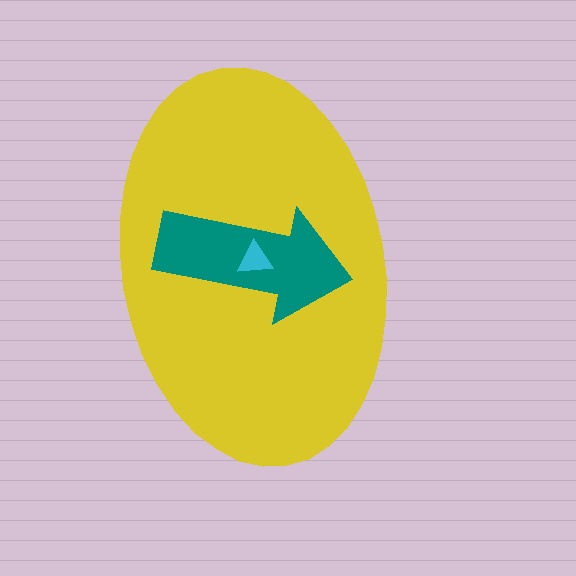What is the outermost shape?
The yellow ellipse.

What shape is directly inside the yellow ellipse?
The teal arrow.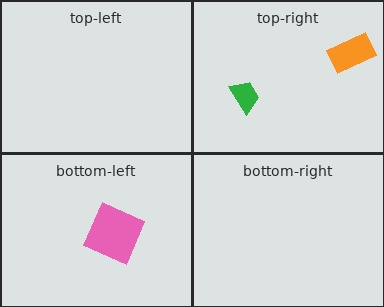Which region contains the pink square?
The bottom-left region.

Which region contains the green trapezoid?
The top-right region.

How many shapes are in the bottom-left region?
1.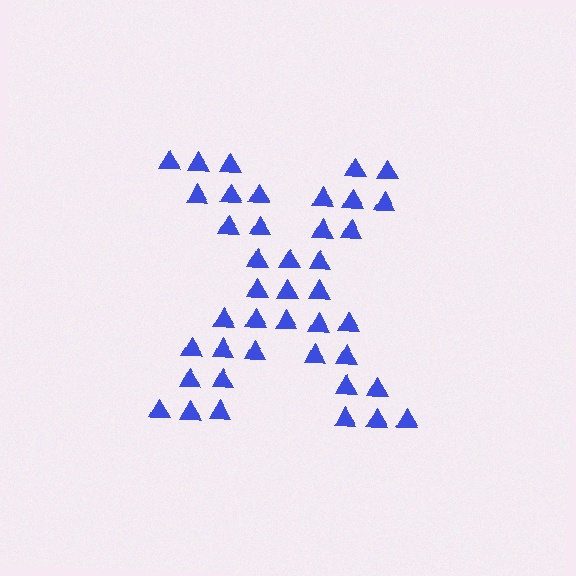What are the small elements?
The small elements are triangles.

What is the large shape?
The large shape is the letter X.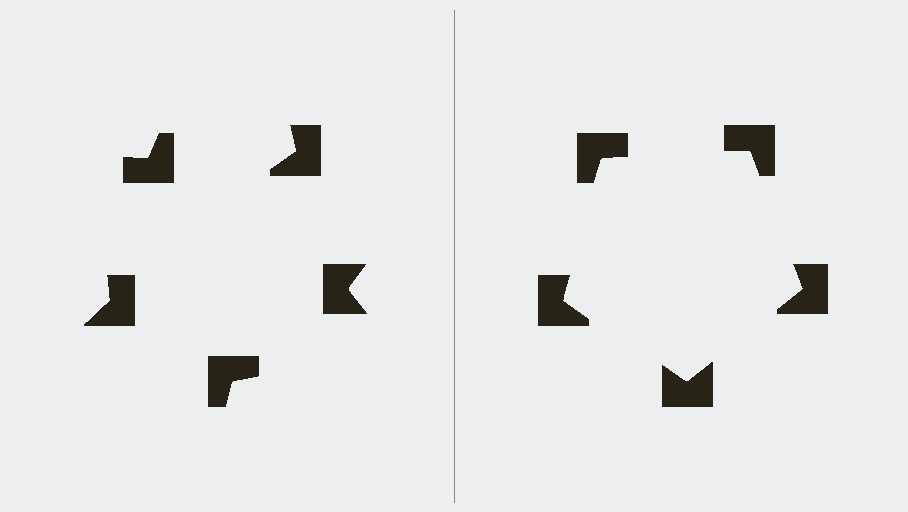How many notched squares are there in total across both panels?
10 — 5 on each side.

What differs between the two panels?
The notched squares are positioned identically on both sides; only the wedge orientations differ. On the right they align to a pentagon; on the left they are misaligned.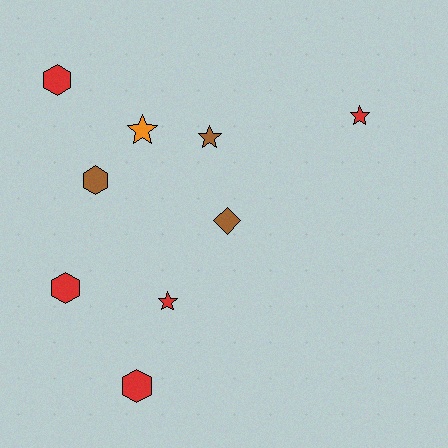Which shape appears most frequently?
Hexagon, with 4 objects.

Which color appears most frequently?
Red, with 5 objects.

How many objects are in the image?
There are 9 objects.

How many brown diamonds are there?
There is 1 brown diamond.